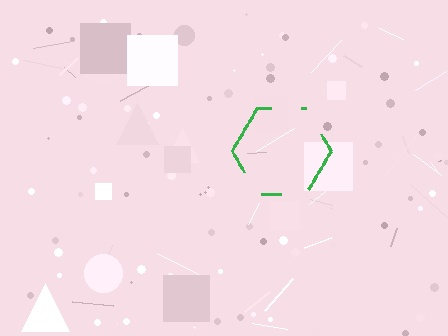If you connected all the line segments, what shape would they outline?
They would outline a hexagon.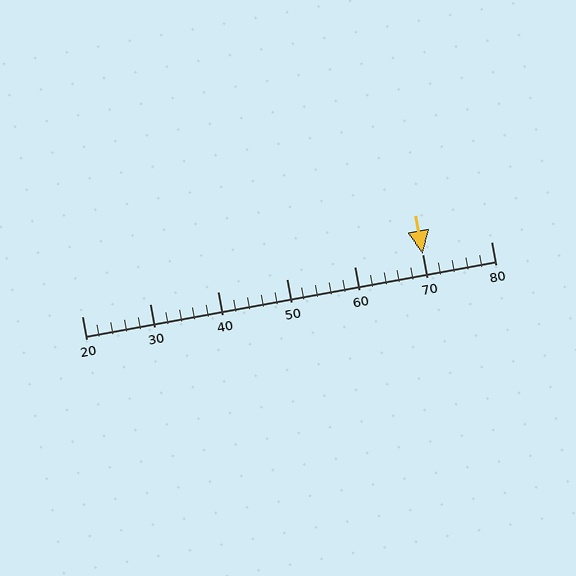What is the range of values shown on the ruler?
The ruler shows values from 20 to 80.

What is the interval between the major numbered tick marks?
The major tick marks are spaced 10 units apart.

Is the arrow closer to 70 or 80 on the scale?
The arrow is closer to 70.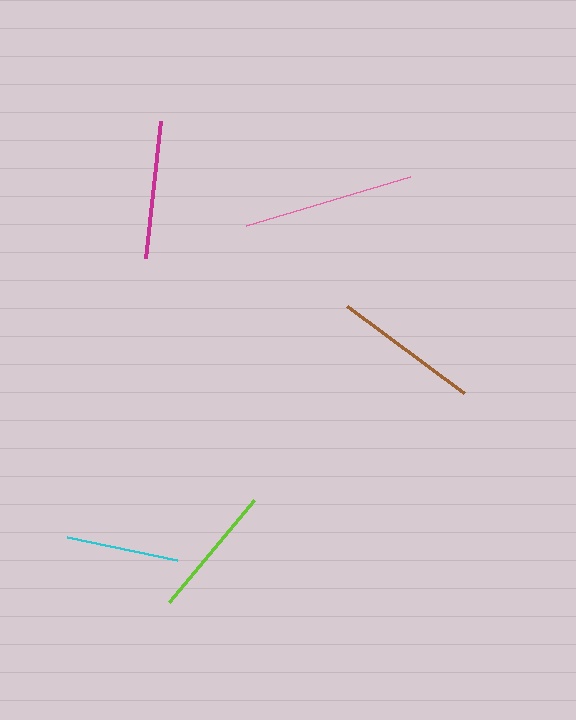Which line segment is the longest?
The pink line is the longest at approximately 171 pixels.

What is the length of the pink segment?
The pink segment is approximately 171 pixels long.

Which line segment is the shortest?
The cyan line is the shortest at approximately 113 pixels.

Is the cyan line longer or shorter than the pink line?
The pink line is longer than the cyan line.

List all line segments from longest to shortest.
From longest to shortest: pink, brown, magenta, lime, cyan.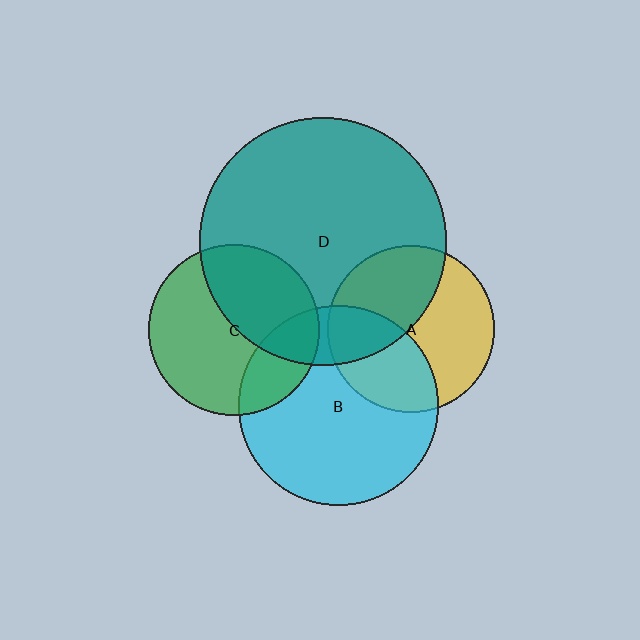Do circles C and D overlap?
Yes.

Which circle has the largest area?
Circle D (teal).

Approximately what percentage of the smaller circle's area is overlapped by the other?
Approximately 40%.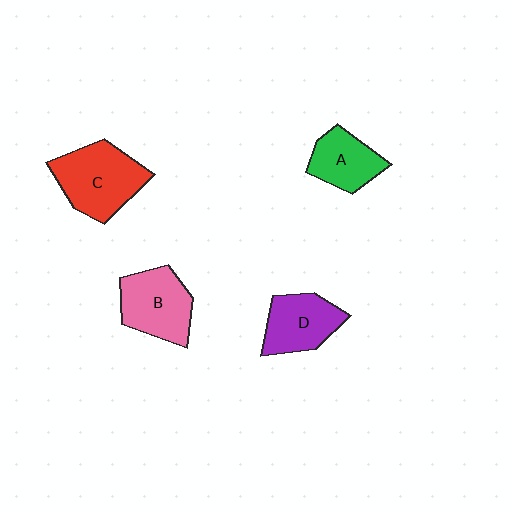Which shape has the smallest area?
Shape A (green).